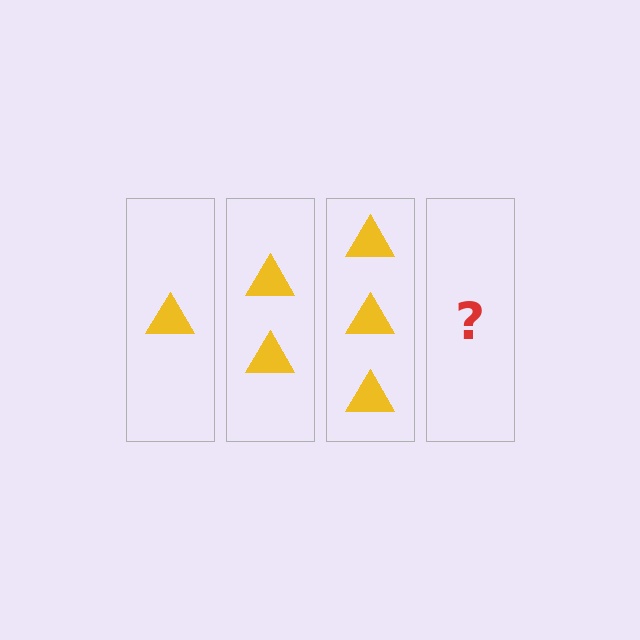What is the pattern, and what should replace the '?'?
The pattern is that each step adds one more triangle. The '?' should be 4 triangles.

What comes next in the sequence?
The next element should be 4 triangles.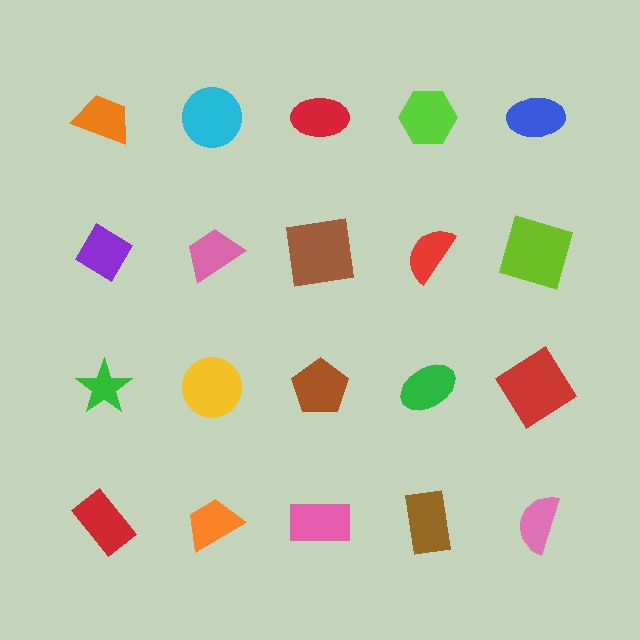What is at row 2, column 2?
A pink trapezoid.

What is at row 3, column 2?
A yellow circle.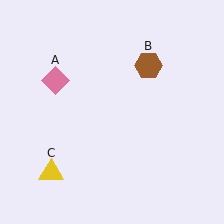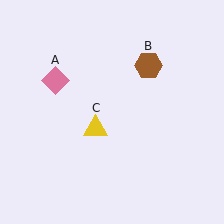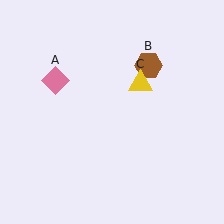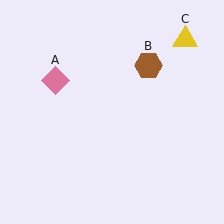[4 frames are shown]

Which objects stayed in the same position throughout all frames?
Pink diamond (object A) and brown hexagon (object B) remained stationary.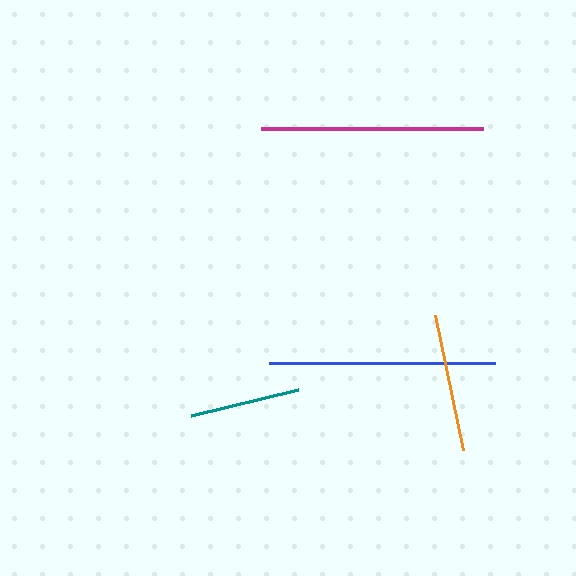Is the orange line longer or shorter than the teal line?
The orange line is longer than the teal line.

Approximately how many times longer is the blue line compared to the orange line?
The blue line is approximately 1.6 times the length of the orange line.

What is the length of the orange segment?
The orange segment is approximately 138 pixels long.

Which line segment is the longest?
The blue line is the longest at approximately 226 pixels.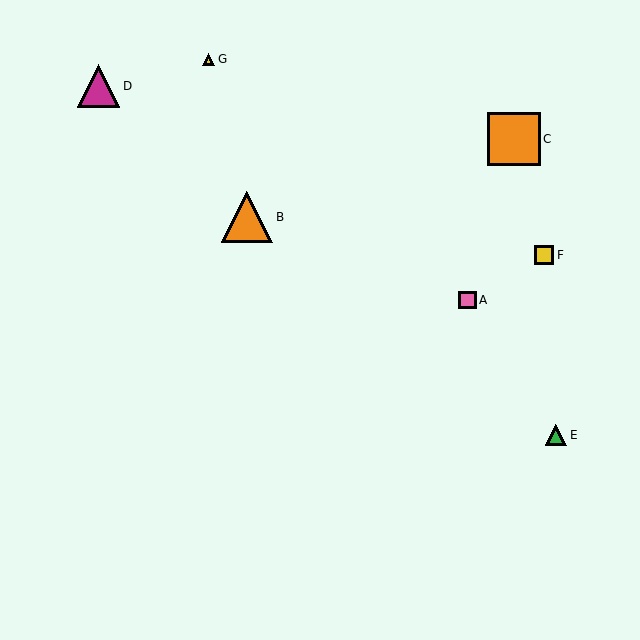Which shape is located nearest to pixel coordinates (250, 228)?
The orange triangle (labeled B) at (247, 217) is nearest to that location.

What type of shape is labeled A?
Shape A is a pink square.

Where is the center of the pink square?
The center of the pink square is at (468, 300).